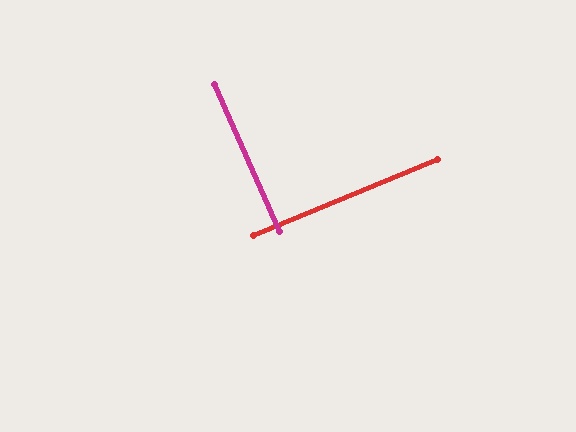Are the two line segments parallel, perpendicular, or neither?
Perpendicular — they meet at approximately 89°.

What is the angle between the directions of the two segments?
Approximately 89 degrees.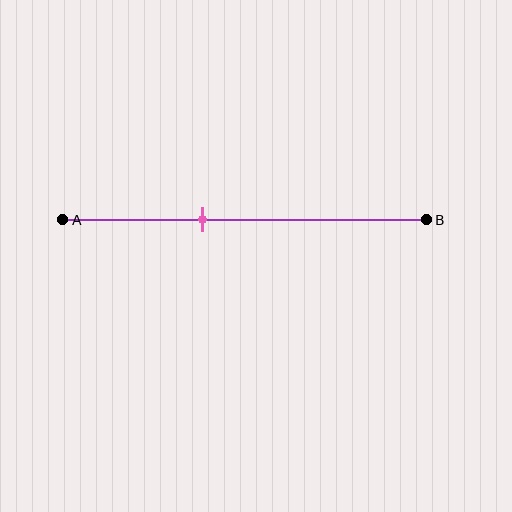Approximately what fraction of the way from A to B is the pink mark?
The pink mark is approximately 40% of the way from A to B.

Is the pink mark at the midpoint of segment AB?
No, the mark is at about 40% from A, not at the 50% midpoint.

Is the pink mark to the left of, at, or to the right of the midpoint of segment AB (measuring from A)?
The pink mark is to the left of the midpoint of segment AB.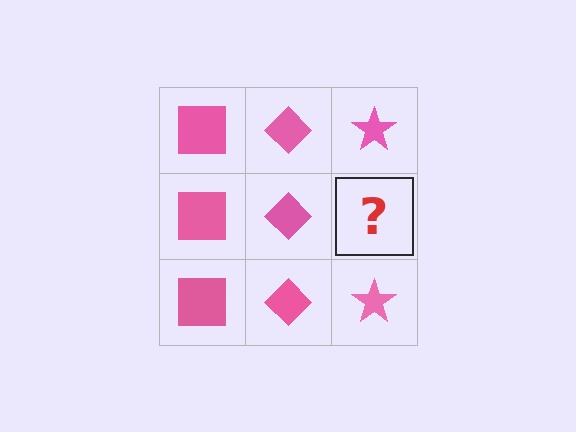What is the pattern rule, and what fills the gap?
The rule is that each column has a consistent shape. The gap should be filled with a pink star.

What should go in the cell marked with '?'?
The missing cell should contain a pink star.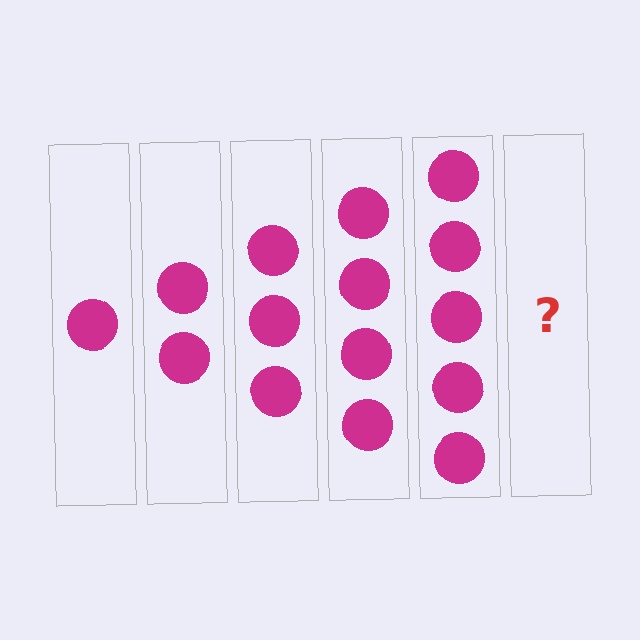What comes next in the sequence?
The next element should be 6 circles.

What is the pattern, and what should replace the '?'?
The pattern is that each step adds one more circle. The '?' should be 6 circles.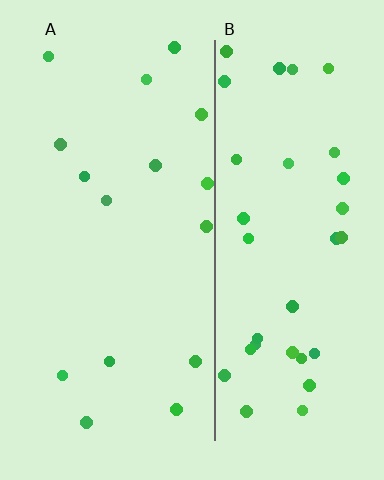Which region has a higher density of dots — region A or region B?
B (the right).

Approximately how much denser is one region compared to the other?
Approximately 2.3× — region B over region A.